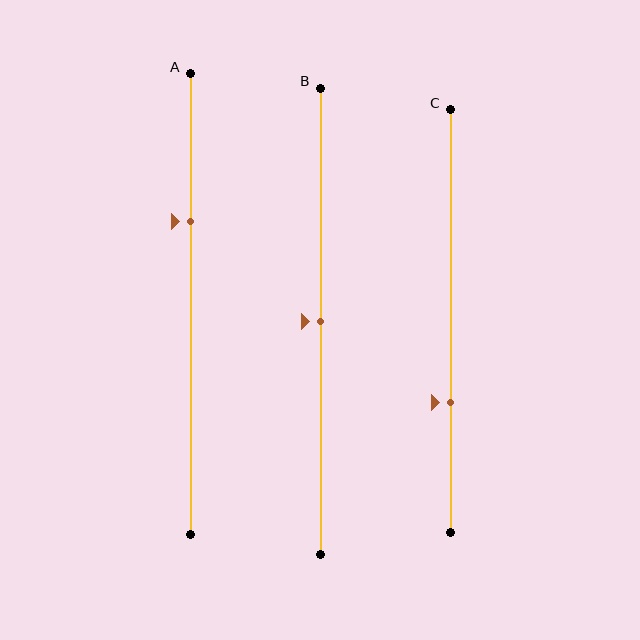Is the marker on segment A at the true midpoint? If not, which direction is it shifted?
No, the marker on segment A is shifted upward by about 18% of the segment length.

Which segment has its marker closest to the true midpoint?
Segment B has its marker closest to the true midpoint.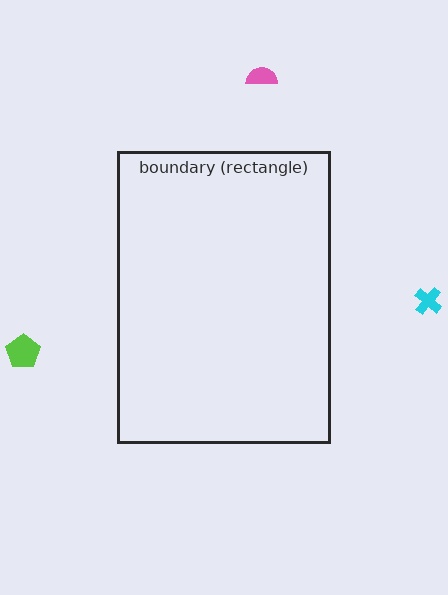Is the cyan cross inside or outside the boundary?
Outside.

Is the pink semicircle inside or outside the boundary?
Outside.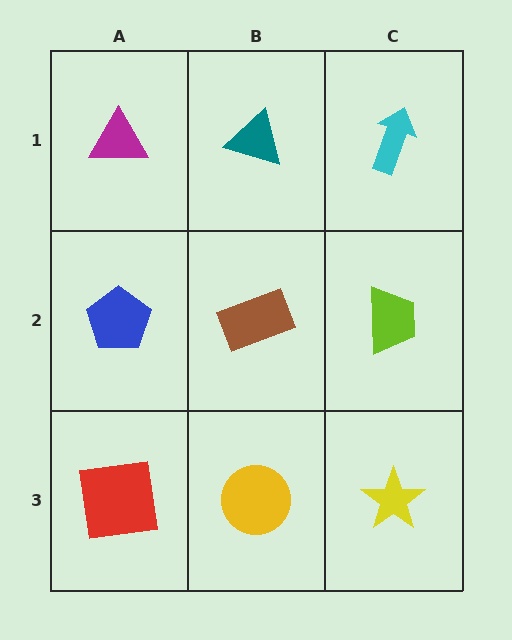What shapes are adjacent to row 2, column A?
A magenta triangle (row 1, column A), a red square (row 3, column A), a brown rectangle (row 2, column B).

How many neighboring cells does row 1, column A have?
2.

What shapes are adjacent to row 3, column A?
A blue pentagon (row 2, column A), a yellow circle (row 3, column B).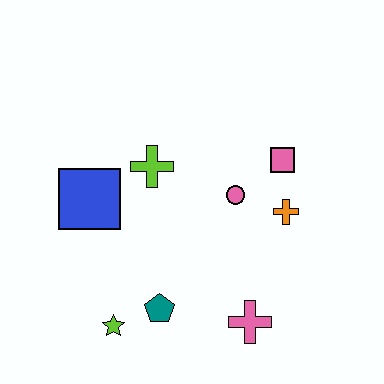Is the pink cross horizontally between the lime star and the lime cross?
No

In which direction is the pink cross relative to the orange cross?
The pink cross is below the orange cross.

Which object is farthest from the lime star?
The pink square is farthest from the lime star.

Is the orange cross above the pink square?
No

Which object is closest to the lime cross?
The blue square is closest to the lime cross.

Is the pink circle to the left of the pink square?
Yes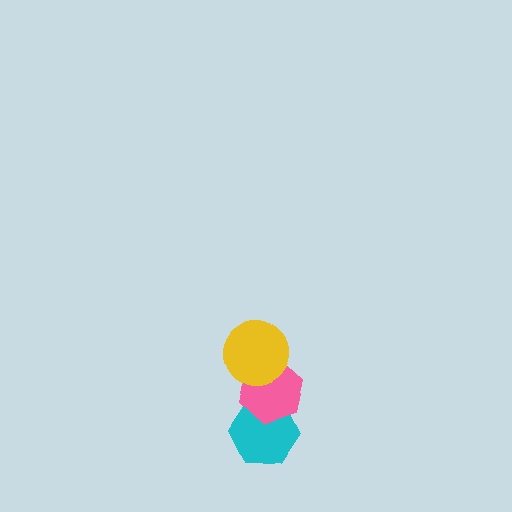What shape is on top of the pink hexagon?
The yellow circle is on top of the pink hexagon.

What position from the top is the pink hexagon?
The pink hexagon is 2nd from the top.